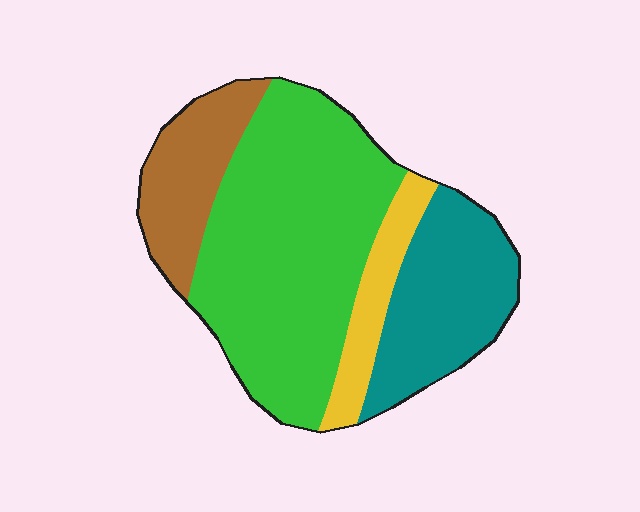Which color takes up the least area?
Yellow, at roughly 10%.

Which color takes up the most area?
Green, at roughly 50%.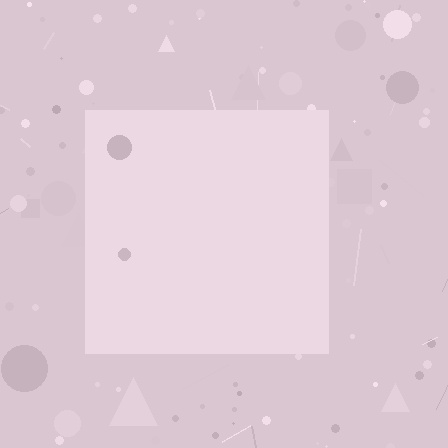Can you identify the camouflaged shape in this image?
The camouflaged shape is a square.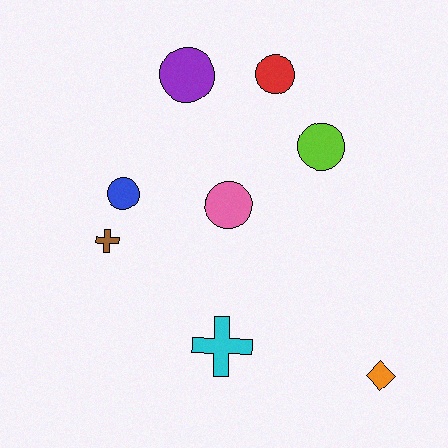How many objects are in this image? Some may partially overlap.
There are 8 objects.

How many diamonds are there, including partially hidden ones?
There is 1 diamond.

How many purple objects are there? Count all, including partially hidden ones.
There is 1 purple object.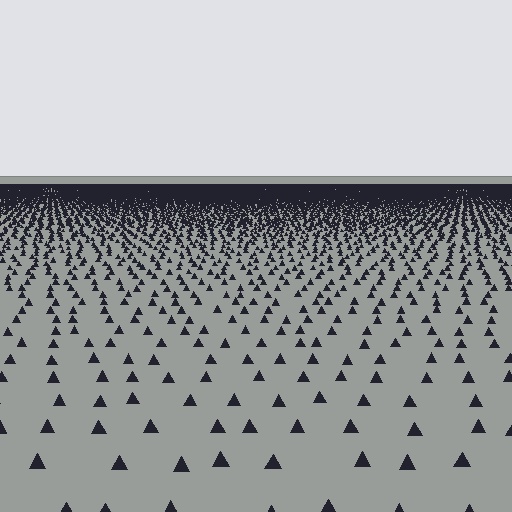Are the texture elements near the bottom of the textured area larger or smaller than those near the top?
Larger. Near the bottom, elements are closer to the viewer and appear at a bigger on-screen size.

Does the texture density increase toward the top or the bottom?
Density increases toward the top.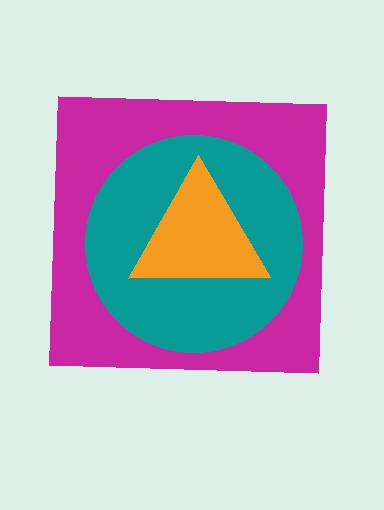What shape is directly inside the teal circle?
The orange triangle.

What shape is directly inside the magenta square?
The teal circle.